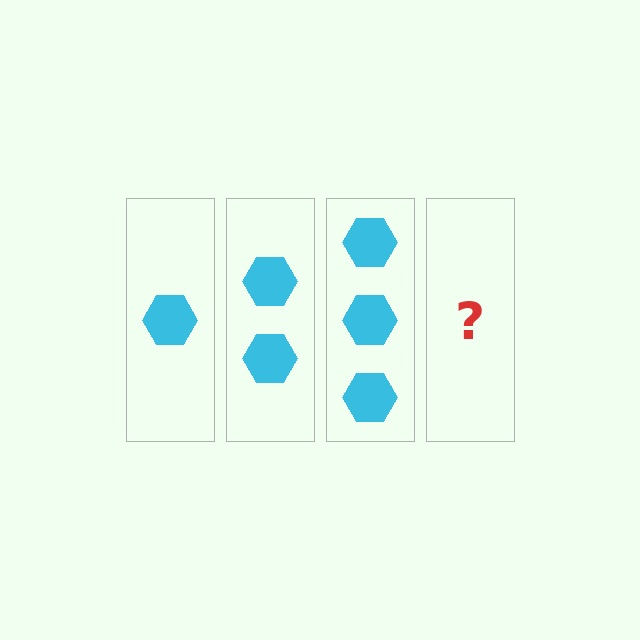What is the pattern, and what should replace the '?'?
The pattern is that each step adds one more hexagon. The '?' should be 4 hexagons.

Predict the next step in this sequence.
The next step is 4 hexagons.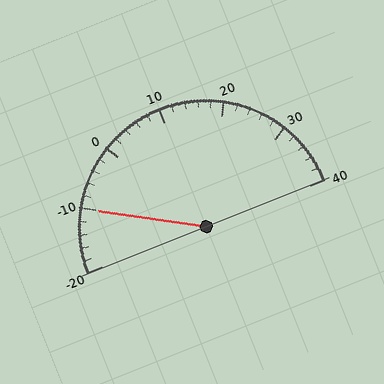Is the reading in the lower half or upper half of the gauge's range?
The reading is in the lower half of the range (-20 to 40).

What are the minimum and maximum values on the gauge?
The gauge ranges from -20 to 40.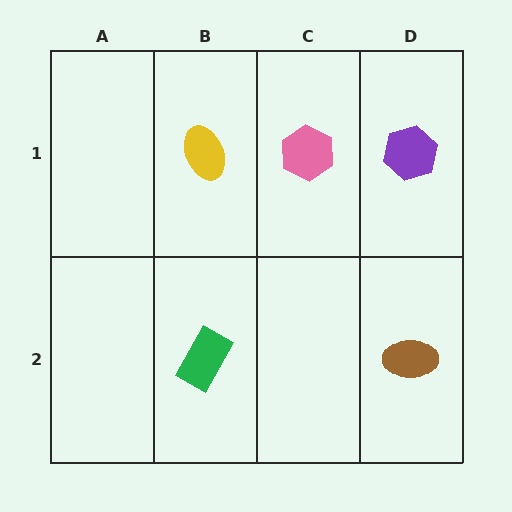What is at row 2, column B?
A green rectangle.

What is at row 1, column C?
A pink hexagon.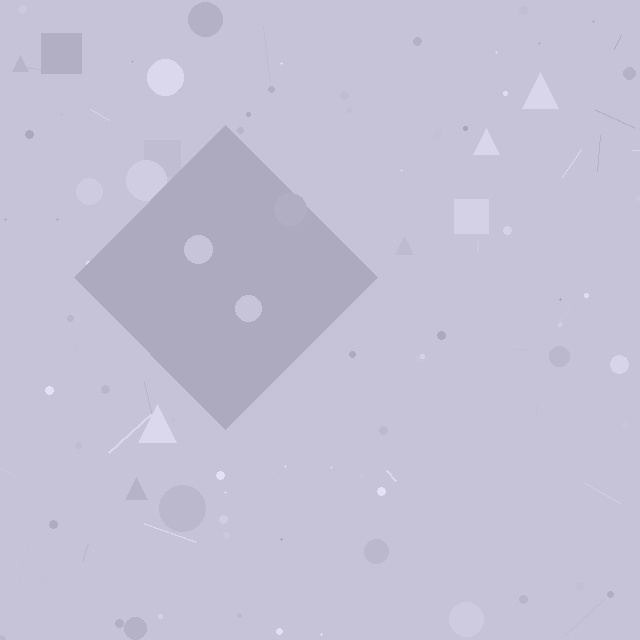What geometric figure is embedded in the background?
A diamond is embedded in the background.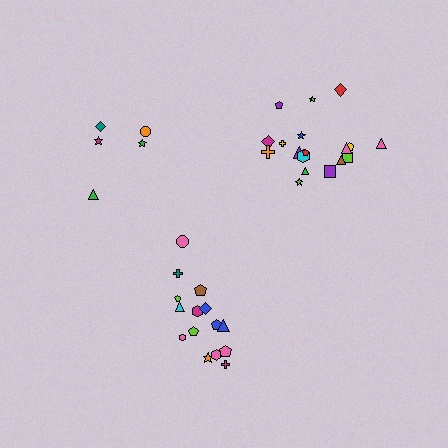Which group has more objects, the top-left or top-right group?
The top-right group.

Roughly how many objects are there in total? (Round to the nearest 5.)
Roughly 40 objects in total.